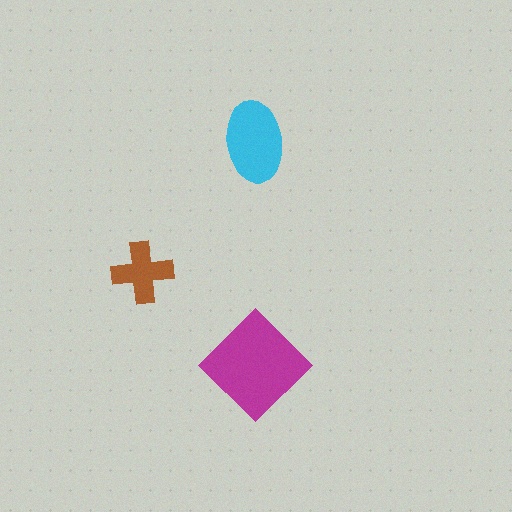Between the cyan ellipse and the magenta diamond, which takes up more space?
The magenta diamond.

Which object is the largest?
The magenta diamond.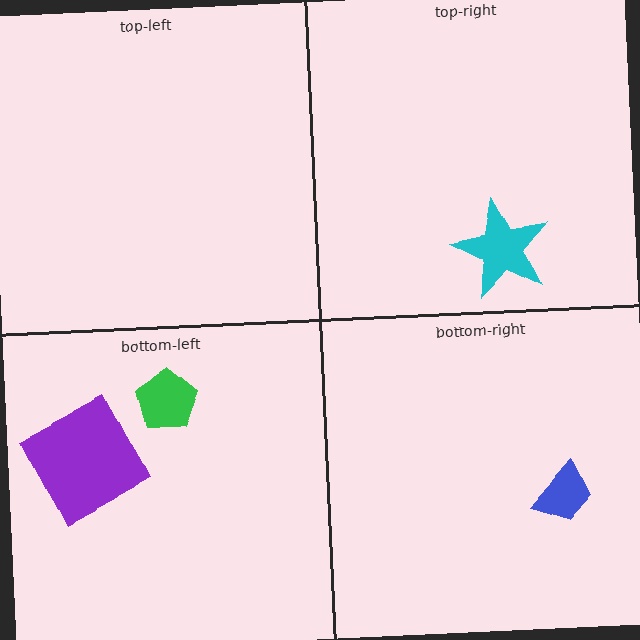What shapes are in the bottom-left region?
The purple square, the green pentagon.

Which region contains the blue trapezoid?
The bottom-right region.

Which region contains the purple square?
The bottom-left region.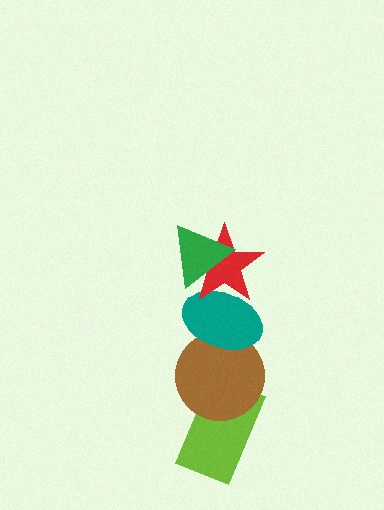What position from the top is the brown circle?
The brown circle is 4th from the top.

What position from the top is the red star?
The red star is 2nd from the top.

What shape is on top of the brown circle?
The teal ellipse is on top of the brown circle.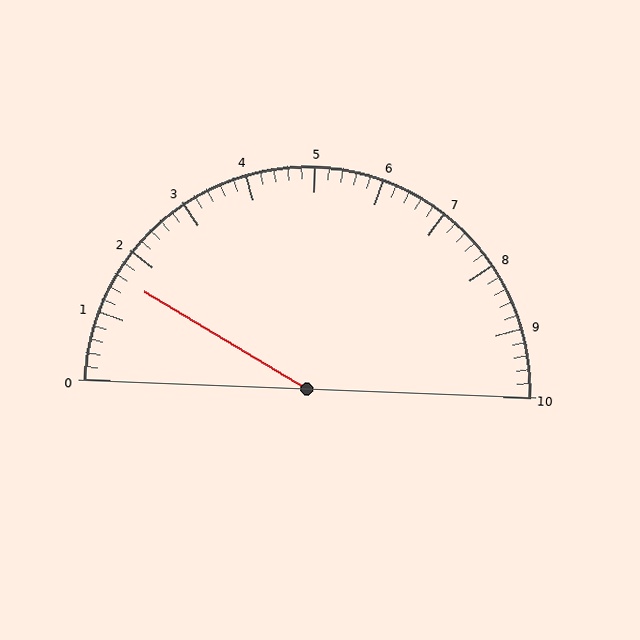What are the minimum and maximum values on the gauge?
The gauge ranges from 0 to 10.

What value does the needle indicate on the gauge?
The needle indicates approximately 1.6.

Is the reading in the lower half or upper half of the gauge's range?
The reading is in the lower half of the range (0 to 10).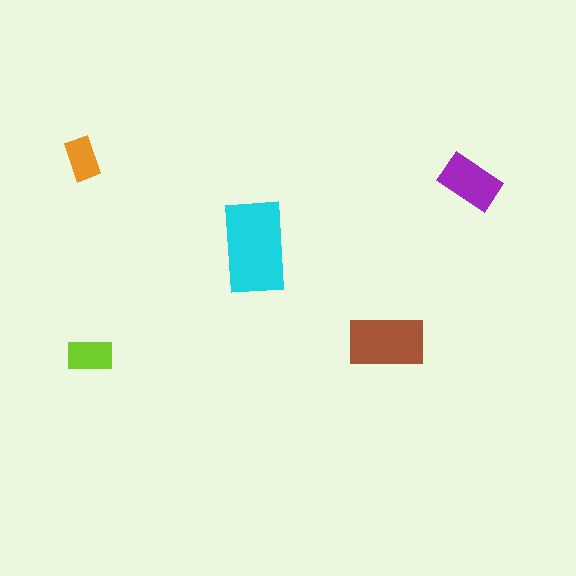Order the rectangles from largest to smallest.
the cyan one, the brown one, the purple one, the lime one, the orange one.